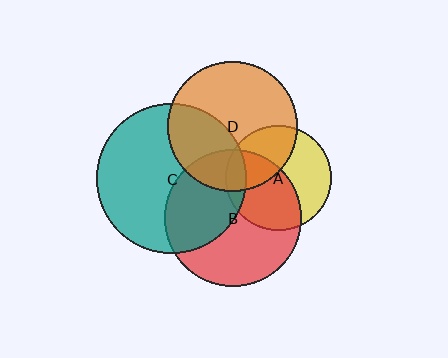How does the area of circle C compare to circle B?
Approximately 1.2 times.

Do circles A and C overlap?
Yes.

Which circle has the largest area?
Circle C (teal).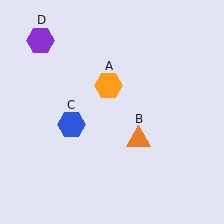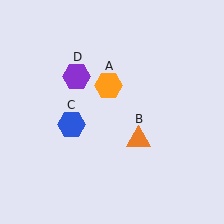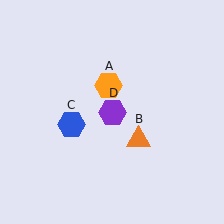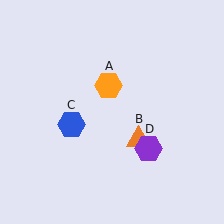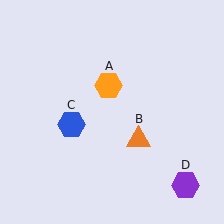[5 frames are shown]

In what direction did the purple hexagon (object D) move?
The purple hexagon (object D) moved down and to the right.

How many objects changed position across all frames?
1 object changed position: purple hexagon (object D).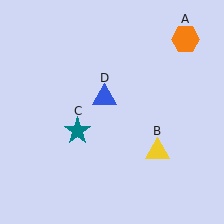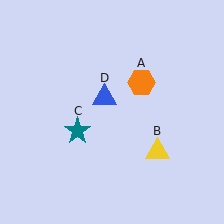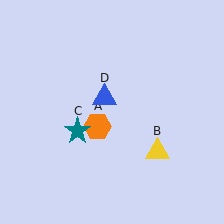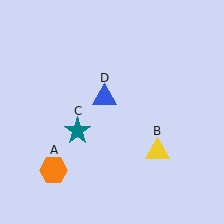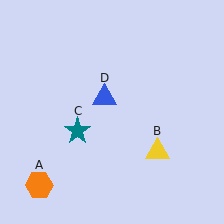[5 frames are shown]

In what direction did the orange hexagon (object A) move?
The orange hexagon (object A) moved down and to the left.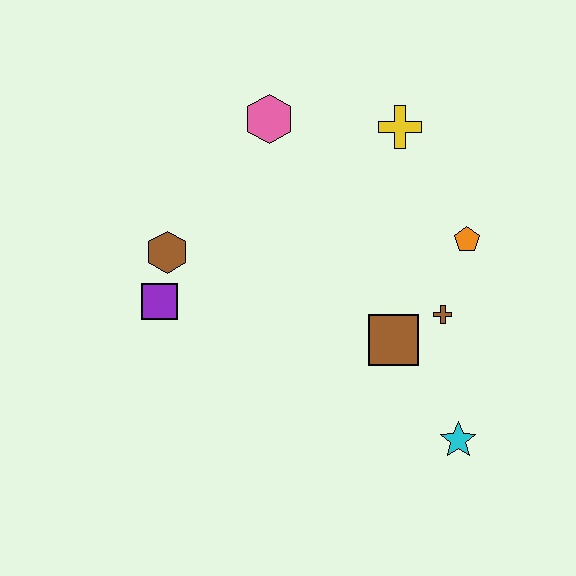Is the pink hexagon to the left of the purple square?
No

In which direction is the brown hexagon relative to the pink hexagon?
The brown hexagon is below the pink hexagon.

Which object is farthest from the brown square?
The pink hexagon is farthest from the brown square.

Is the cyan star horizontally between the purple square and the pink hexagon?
No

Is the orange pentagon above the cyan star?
Yes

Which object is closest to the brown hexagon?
The purple square is closest to the brown hexagon.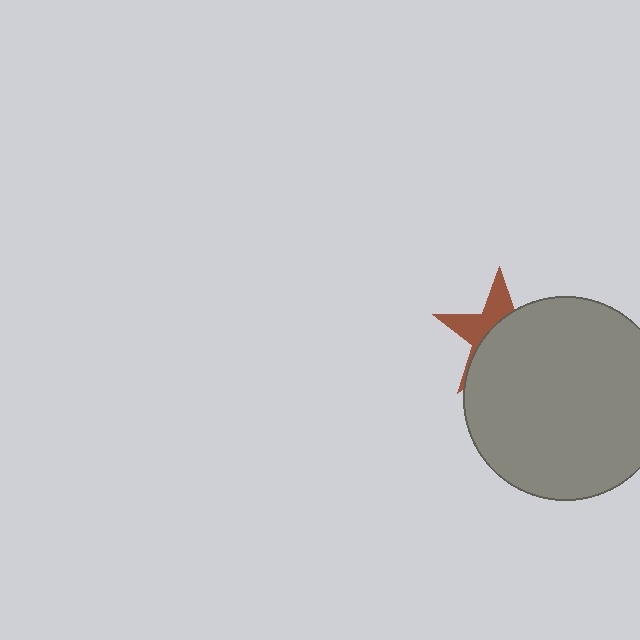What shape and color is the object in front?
The object in front is a gray circle.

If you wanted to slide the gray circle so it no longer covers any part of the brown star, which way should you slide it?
Slide it toward the lower-right — that is the most direct way to separate the two shapes.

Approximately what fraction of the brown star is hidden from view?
Roughly 63% of the brown star is hidden behind the gray circle.